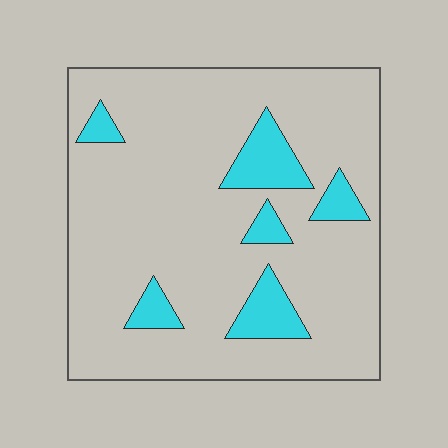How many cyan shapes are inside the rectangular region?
6.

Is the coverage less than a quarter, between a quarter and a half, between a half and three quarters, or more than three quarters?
Less than a quarter.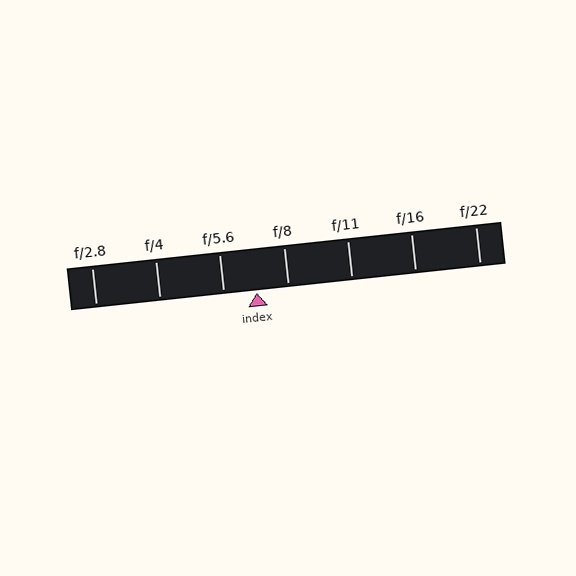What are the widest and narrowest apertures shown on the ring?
The widest aperture shown is f/2.8 and the narrowest is f/22.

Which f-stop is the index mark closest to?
The index mark is closest to f/8.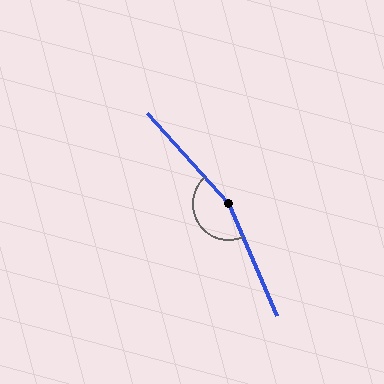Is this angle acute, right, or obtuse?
It is obtuse.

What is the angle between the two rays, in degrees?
Approximately 161 degrees.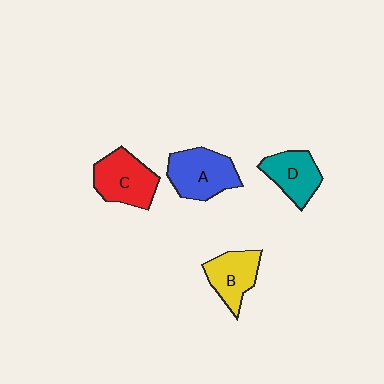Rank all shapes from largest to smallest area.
From largest to smallest: A (blue), C (red), B (yellow), D (teal).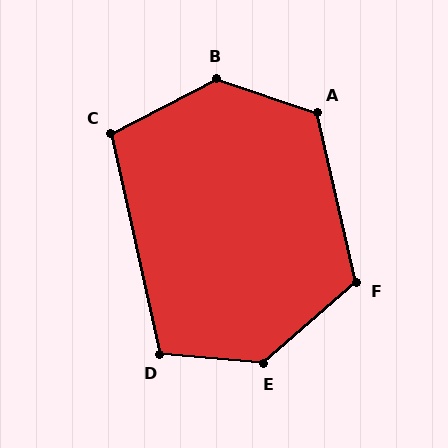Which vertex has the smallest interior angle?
C, at approximately 105 degrees.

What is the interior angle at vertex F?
Approximately 118 degrees (obtuse).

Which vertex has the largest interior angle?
B, at approximately 134 degrees.